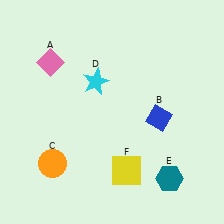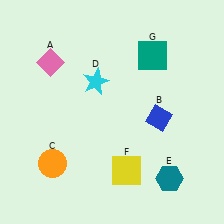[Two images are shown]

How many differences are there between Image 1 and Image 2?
There is 1 difference between the two images.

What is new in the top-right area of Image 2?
A teal square (G) was added in the top-right area of Image 2.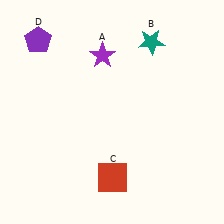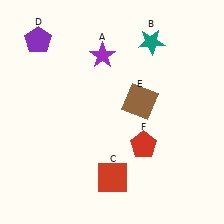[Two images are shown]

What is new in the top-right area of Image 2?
A brown square (E) was added in the top-right area of Image 2.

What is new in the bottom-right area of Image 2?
A red pentagon (F) was added in the bottom-right area of Image 2.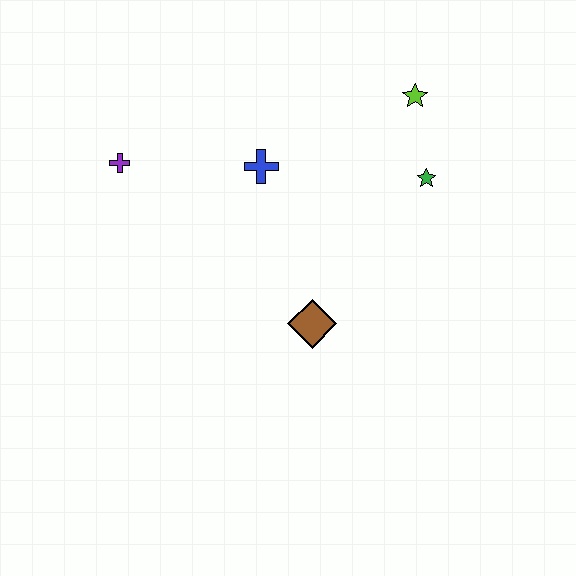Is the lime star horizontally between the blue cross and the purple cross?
No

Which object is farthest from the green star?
The purple cross is farthest from the green star.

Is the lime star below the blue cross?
No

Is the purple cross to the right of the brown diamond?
No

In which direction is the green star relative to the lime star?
The green star is below the lime star.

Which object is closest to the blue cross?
The purple cross is closest to the blue cross.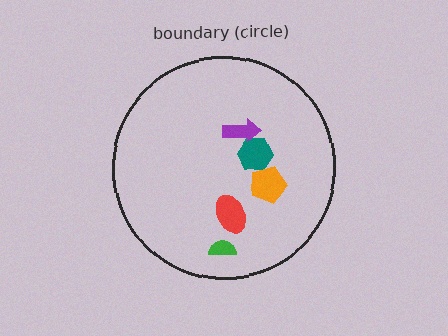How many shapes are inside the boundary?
5 inside, 0 outside.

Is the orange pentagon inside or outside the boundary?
Inside.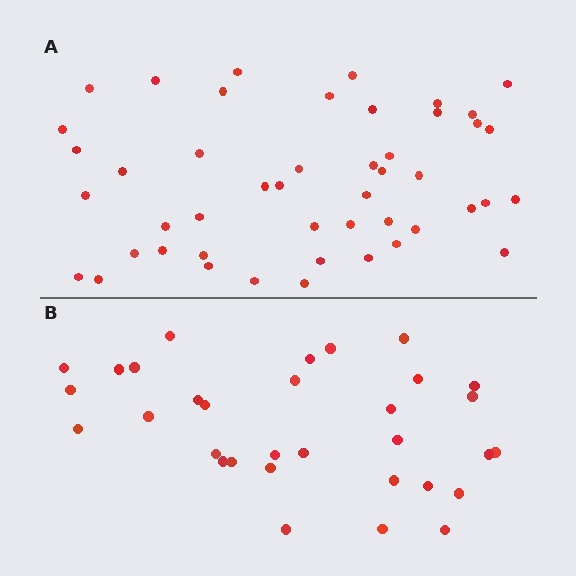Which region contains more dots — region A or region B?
Region A (the top region) has more dots.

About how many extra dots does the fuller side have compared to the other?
Region A has approximately 15 more dots than region B.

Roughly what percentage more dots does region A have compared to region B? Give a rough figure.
About 45% more.